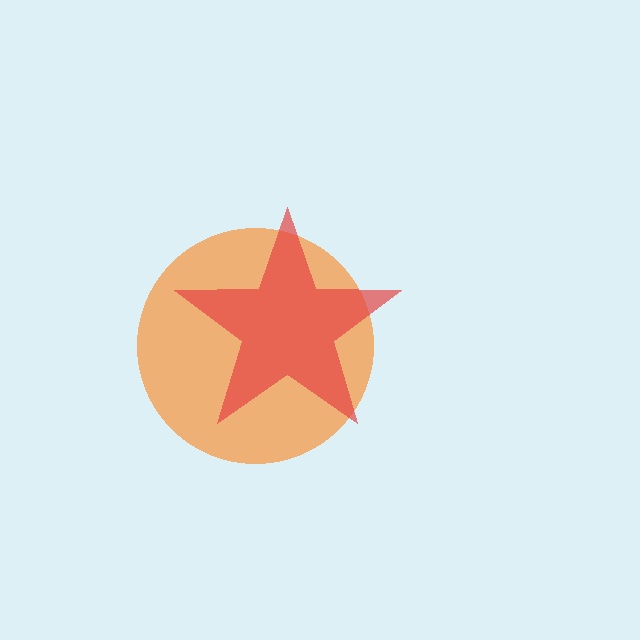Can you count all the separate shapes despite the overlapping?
Yes, there are 2 separate shapes.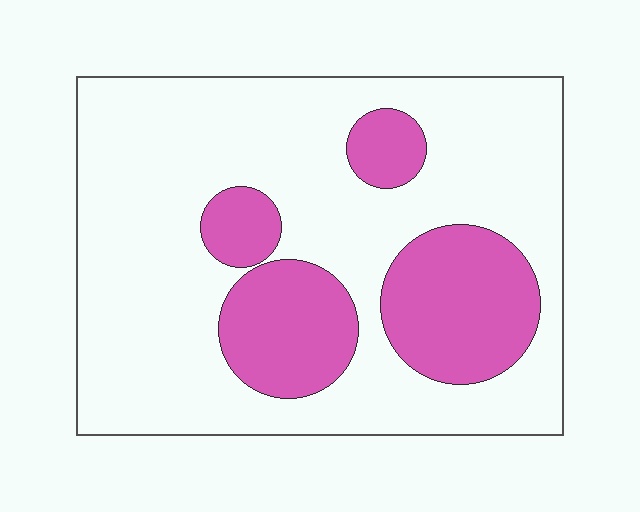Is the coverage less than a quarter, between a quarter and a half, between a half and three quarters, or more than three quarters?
Between a quarter and a half.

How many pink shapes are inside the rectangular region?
4.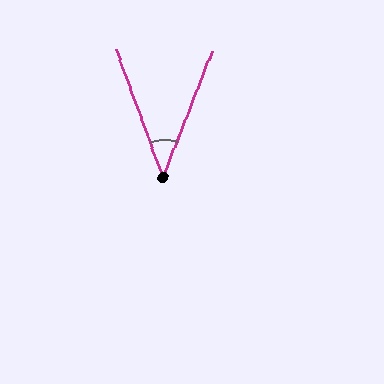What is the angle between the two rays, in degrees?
Approximately 42 degrees.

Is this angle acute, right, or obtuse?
It is acute.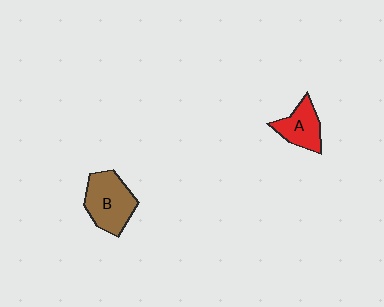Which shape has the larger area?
Shape B (brown).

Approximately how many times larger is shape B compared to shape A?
Approximately 1.5 times.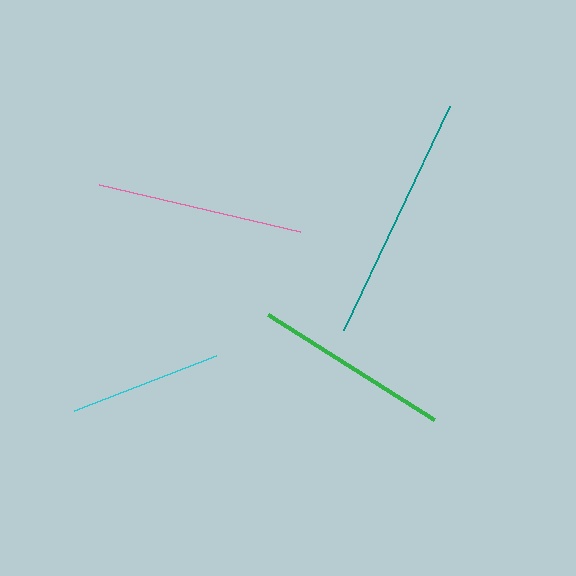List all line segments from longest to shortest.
From longest to shortest: teal, pink, green, cyan.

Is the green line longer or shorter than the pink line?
The pink line is longer than the green line.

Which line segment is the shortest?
The cyan line is the shortest at approximately 152 pixels.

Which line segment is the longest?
The teal line is the longest at approximately 247 pixels.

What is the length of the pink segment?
The pink segment is approximately 207 pixels long.